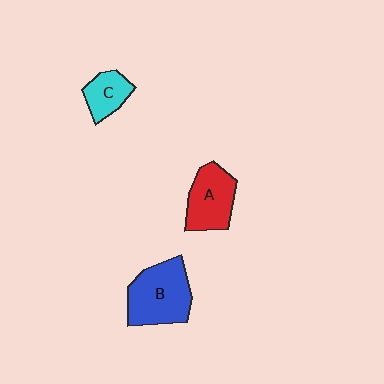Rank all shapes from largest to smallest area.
From largest to smallest: B (blue), A (red), C (cyan).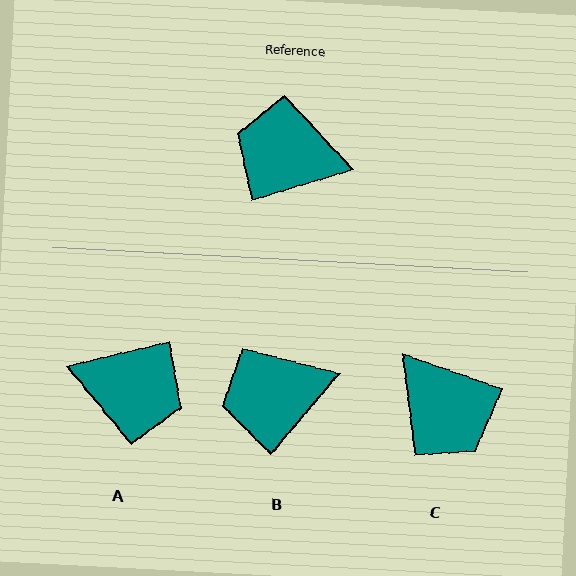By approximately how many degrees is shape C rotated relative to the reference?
Approximately 144 degrees counter-clockwise.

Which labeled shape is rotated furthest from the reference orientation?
A, about 177 degrees away.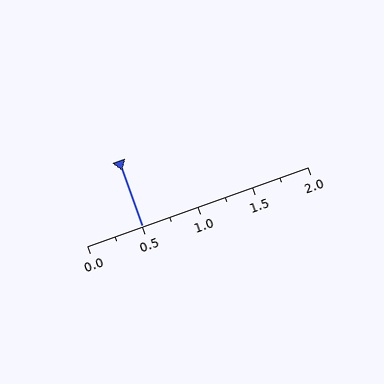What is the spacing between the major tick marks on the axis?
The major ticks are spaced 0.5 apart.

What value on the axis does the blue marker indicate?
The marker indicates approximately 0.5.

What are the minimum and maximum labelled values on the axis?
The axis runs from 0.0 to 2.0.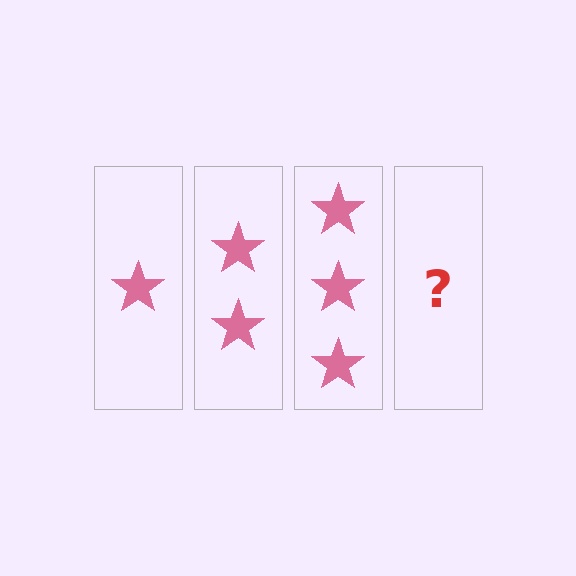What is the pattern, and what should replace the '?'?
The pattern is that each step adds one more star. The '?' should be 4 stars.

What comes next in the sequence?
The next element should be 4 stars.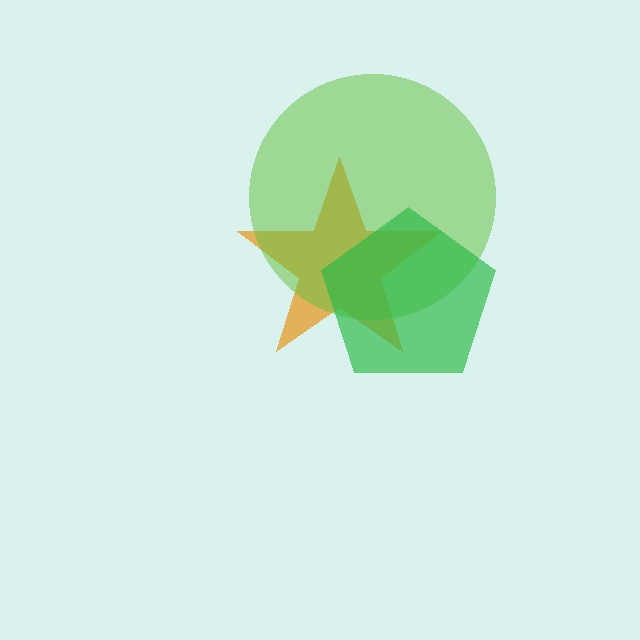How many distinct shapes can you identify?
There are 3 distinct shapes: an orange star, a lime circle, a green pentagon.